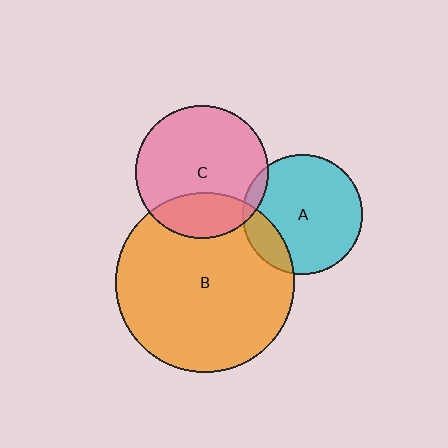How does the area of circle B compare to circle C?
Approximately 1.8 times.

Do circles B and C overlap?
Yes.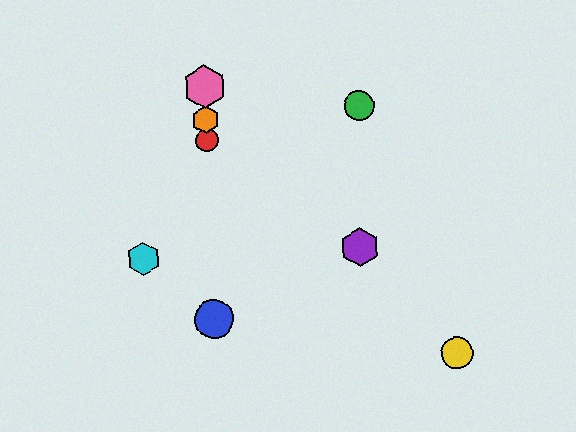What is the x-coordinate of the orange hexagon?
The orange hexagon is at x≈206.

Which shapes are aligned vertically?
The red circle, the blue circle, the orange hexagon, the pink hexagon are aligned vertically.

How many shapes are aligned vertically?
4 shapes (the red circle, the blue circle, the orange hexagon, the pink hexagon) are aligned vertically.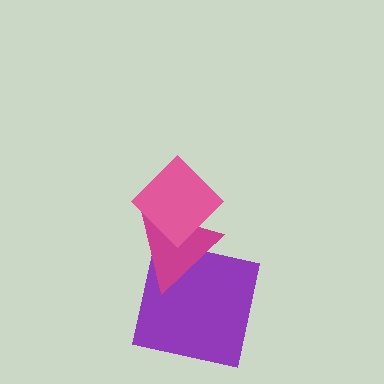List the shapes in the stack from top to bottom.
From top to bottom: the pink diamond, the magenta triangle, the purple square.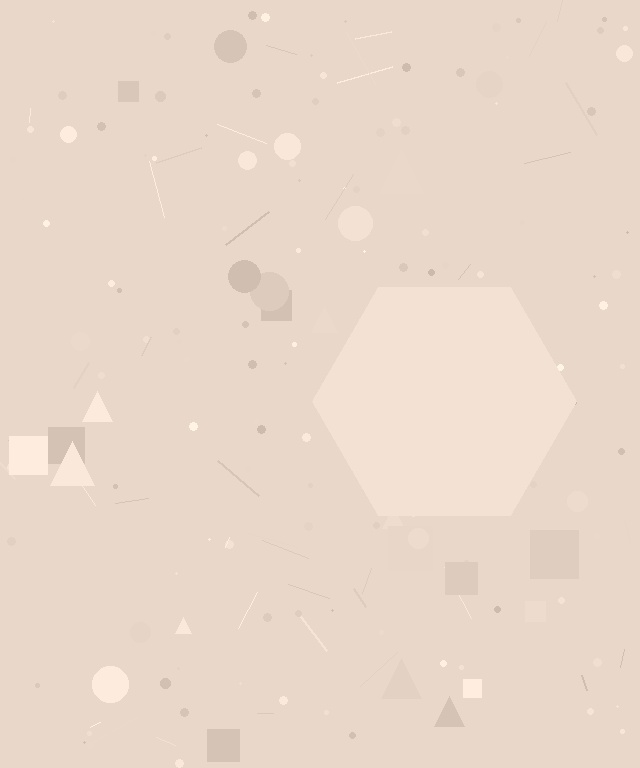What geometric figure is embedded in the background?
A hexagon is embedded in the background.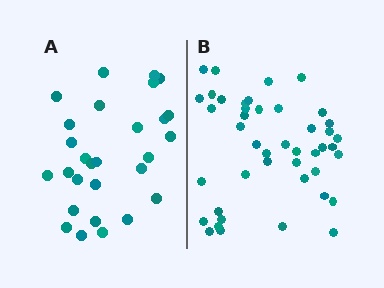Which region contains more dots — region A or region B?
Region B (the right region) has more dots.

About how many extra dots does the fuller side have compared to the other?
Region B has approximately 15 more dots than region A.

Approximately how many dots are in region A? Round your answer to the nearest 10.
About 30 dots. (The exact count is 28, which rounds to 30.)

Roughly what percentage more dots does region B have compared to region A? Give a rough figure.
About 55% more.